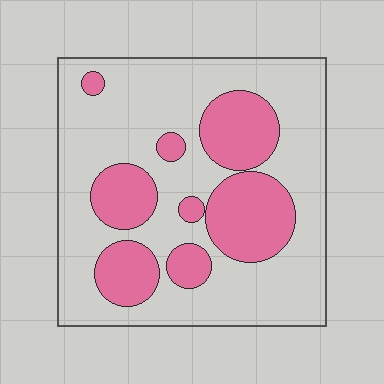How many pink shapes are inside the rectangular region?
8.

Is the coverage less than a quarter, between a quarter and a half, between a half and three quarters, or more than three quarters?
Between a quarter and a half.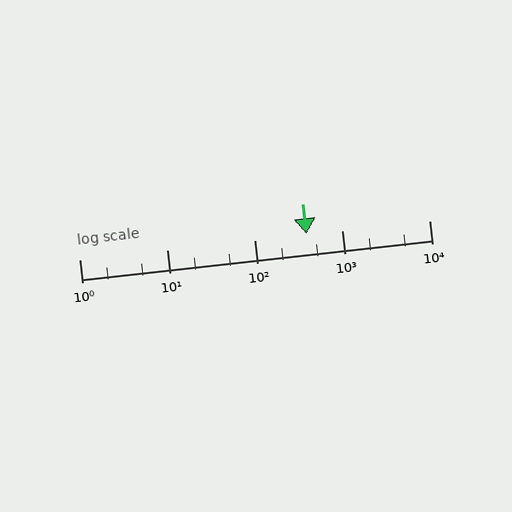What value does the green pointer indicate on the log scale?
The pointer indicates approximately 400.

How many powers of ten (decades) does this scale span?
The scale spans 4 decades, from 1 to 10000.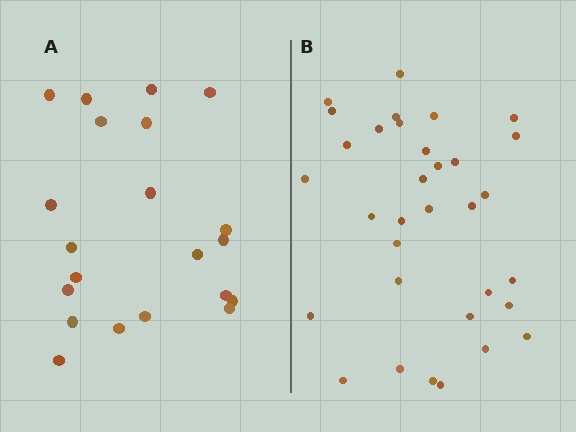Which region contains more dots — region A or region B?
Region B (the right region) has more dots.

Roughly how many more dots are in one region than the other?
Region B has roughly 12 or so more dots than region A.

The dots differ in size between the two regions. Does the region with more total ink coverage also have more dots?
No. Region A has more total ink coverage because its dots are larger, but region B actually contains more individual dots. Total area can be misleading — the number of items is what matters here.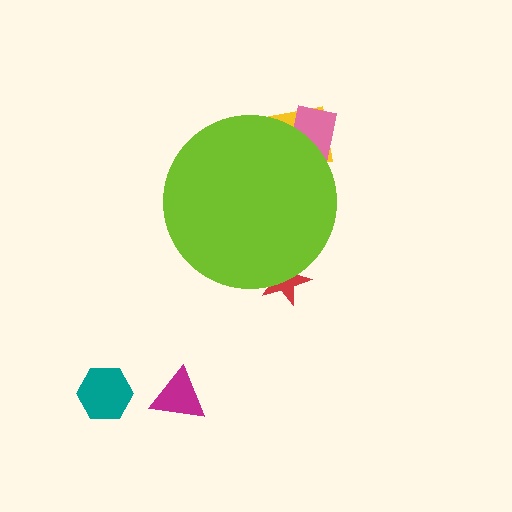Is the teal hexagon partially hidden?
No, the teal hexagon is fully visible.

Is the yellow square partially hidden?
Yes, the yellow square is partially hidden behind the lime circle.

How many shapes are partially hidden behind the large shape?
3 shapes are partially hidden.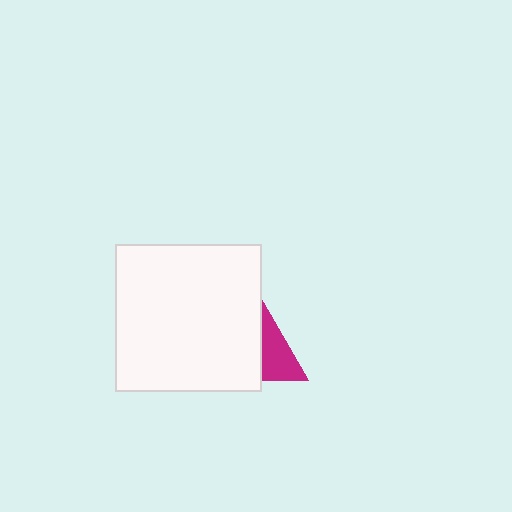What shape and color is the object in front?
The object in front is a white square.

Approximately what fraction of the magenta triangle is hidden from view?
Roughly 54% of the magenta triangle is hidden behind the white square.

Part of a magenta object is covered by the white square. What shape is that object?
It is a triangle.